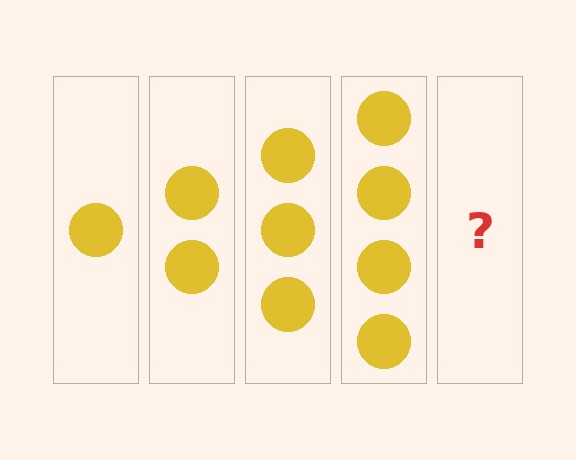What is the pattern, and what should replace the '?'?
The pattern is that each step adds one more circle. The '?' should be 5 circles.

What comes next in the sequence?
The next element should be 5 circles.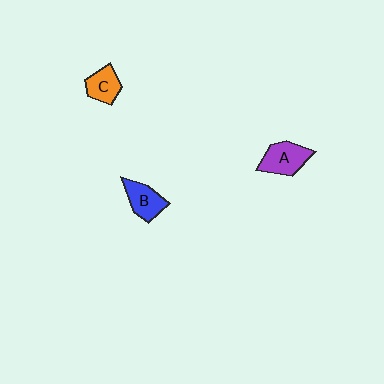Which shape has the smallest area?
Shape C (orange).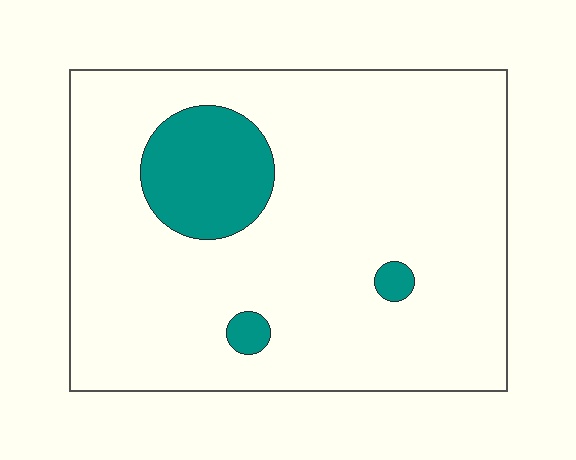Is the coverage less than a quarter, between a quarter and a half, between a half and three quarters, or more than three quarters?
Less than a quarter.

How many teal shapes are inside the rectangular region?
3.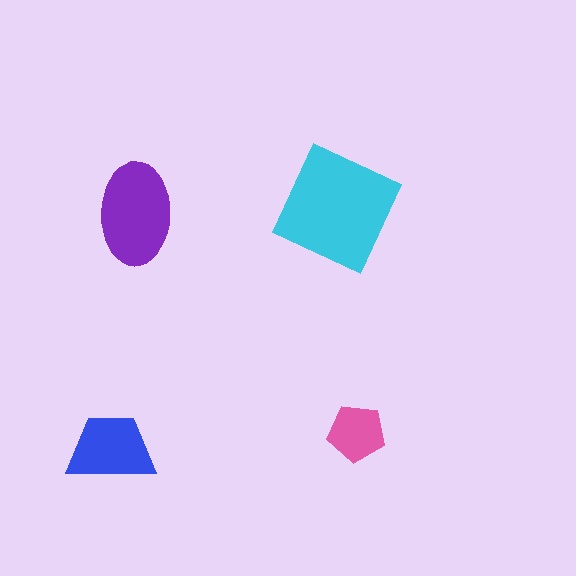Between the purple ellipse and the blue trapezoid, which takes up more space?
The purple ellipse.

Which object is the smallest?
The pink pentagon.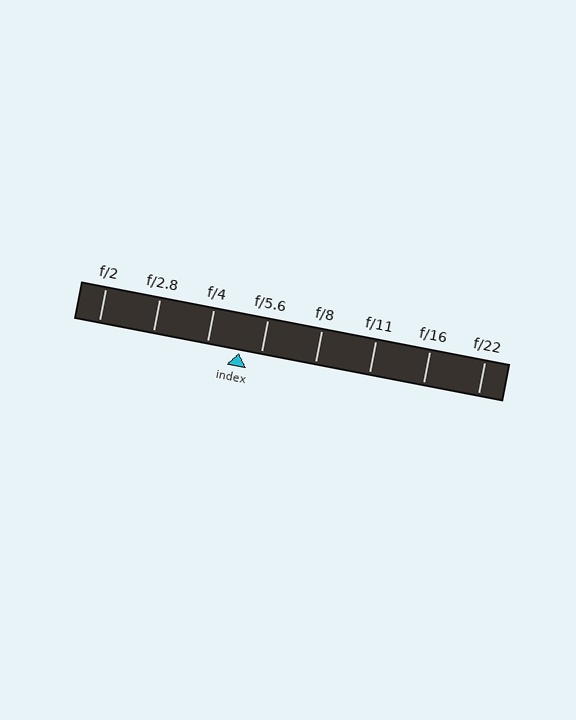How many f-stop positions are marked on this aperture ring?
There are 8 f-stop positions marked.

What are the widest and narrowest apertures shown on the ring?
The widest aperture shown is f/2 and the narrowest is f/22.